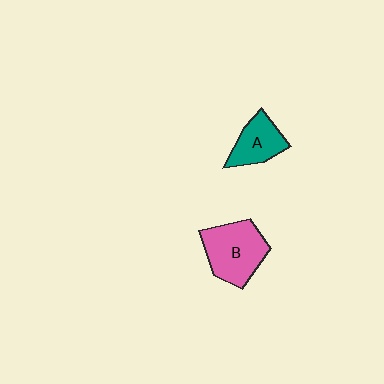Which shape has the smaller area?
Shape A (teal).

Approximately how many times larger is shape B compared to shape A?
Approximately 1.5 times.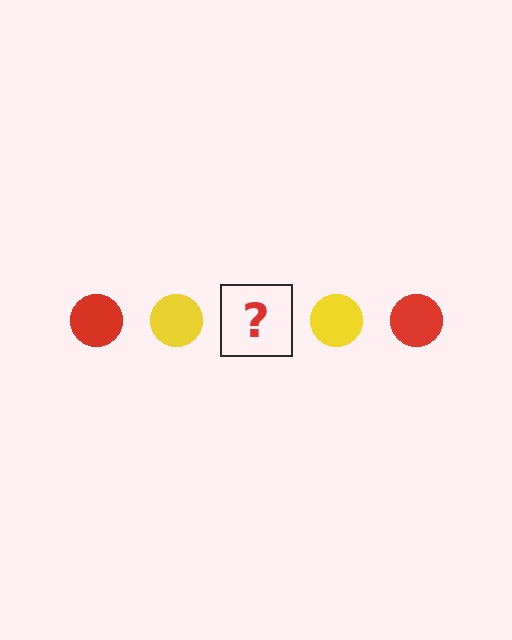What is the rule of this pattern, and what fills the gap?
The rule is that the pattern cycles through red, yellow circles. The gap should be filled with a red circle.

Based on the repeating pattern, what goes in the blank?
The blank should be a red circle.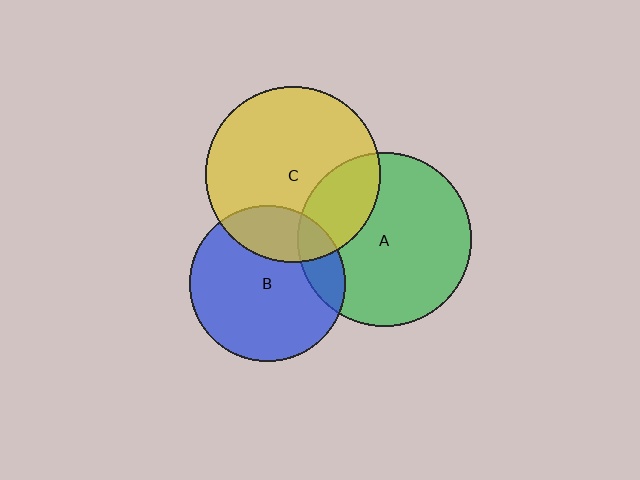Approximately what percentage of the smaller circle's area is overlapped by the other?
Approximately 25%.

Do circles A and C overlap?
Yes.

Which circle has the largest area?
Circle C (yellow).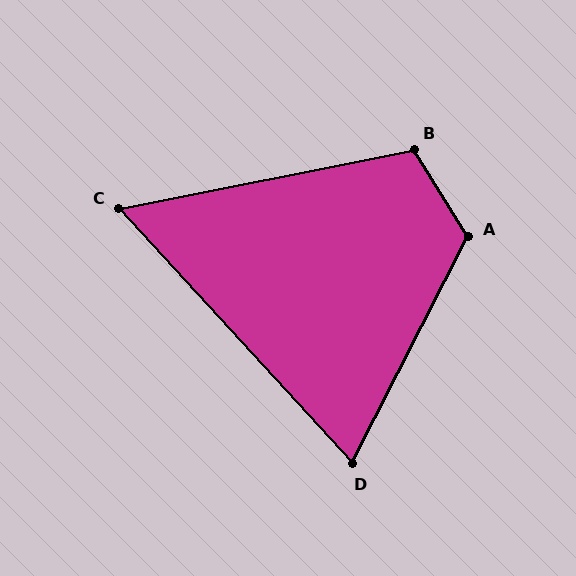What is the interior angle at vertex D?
Approximately 69 degrees (acute).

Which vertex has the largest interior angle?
A, at approximately 121 degrees.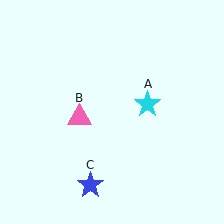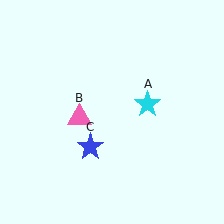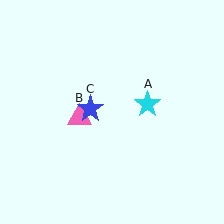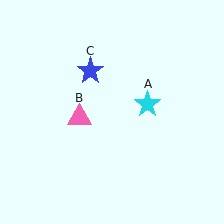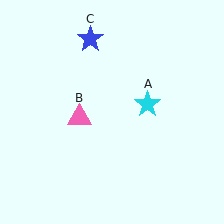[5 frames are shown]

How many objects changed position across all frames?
1 object changed position: blue star (object C).